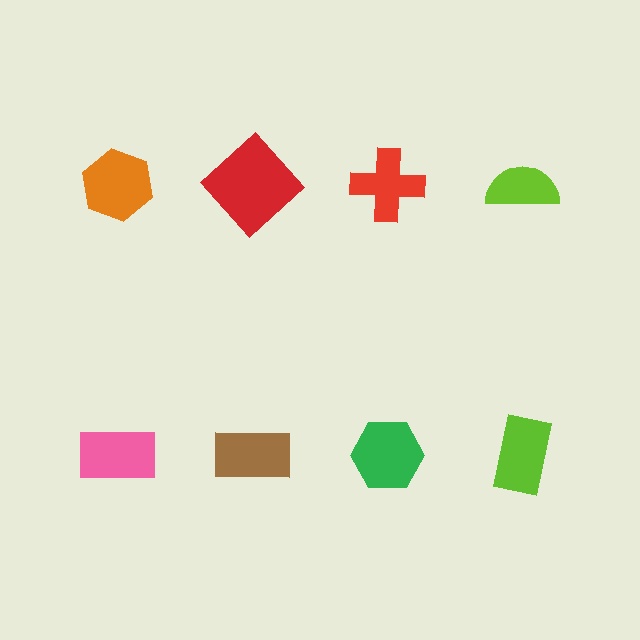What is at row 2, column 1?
A pink rectangle.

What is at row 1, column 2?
A red diamond.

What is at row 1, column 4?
A lime semicircle.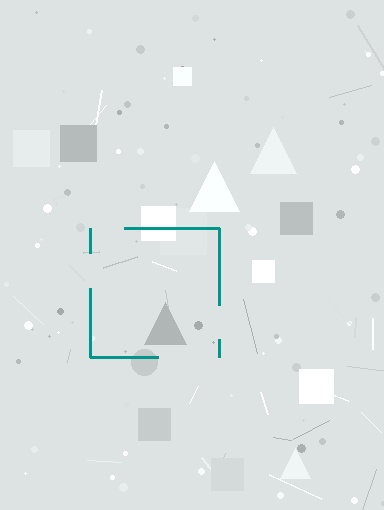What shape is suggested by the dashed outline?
The dashed outline suggests a square.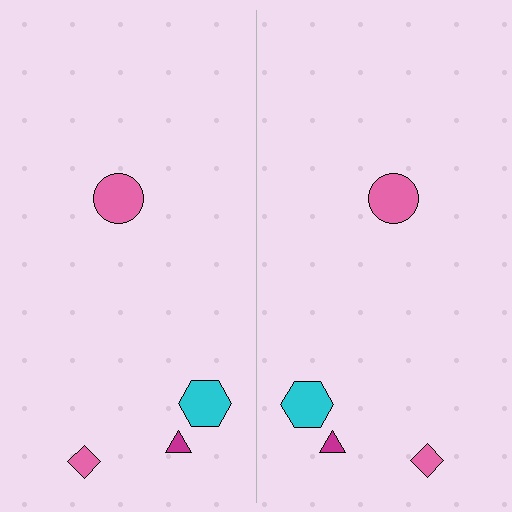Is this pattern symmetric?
Yes, this pattern has bilateral (reflection) symmetry.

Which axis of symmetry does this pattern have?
The pattern has a vertical axis of symmetry running through the center of the image.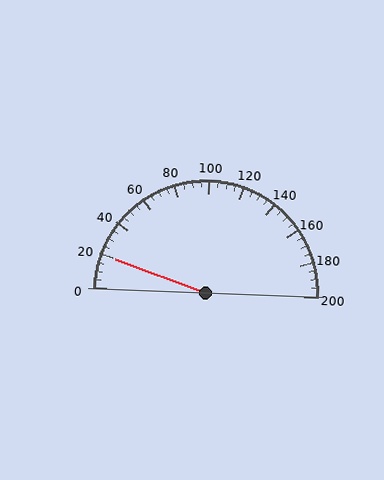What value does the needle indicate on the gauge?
The needle indicates approximately 20.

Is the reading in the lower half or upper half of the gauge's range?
The reading is in the lower half of the range (0 to 200).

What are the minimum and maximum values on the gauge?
The gauge ranges from 0 to 200.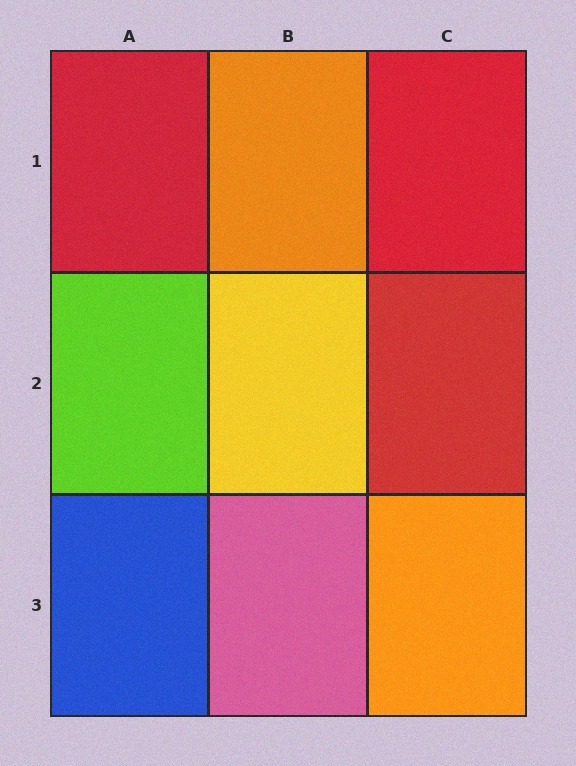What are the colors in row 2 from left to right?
Lime, yellow, red.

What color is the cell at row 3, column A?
Blue.